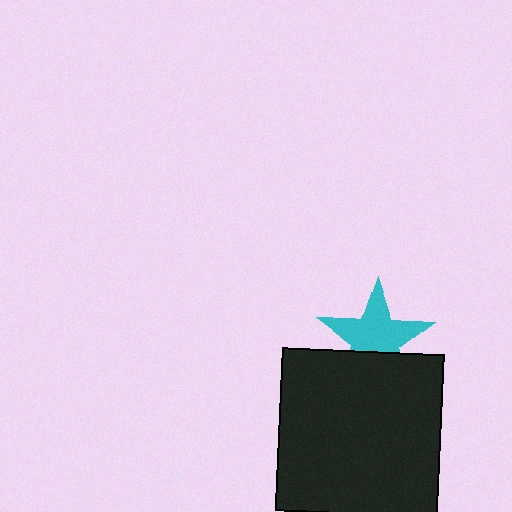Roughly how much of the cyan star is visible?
Most of it is visible (roughly 68%).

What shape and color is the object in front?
The object in front is a black square.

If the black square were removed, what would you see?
You would see the complete cyan star.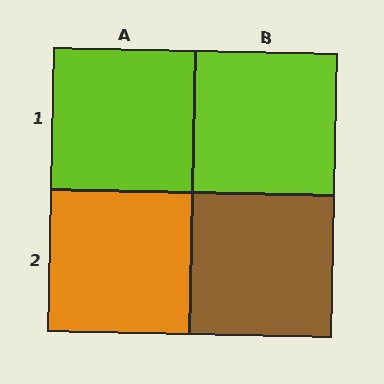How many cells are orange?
1 cell is orange.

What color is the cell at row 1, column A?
Lime.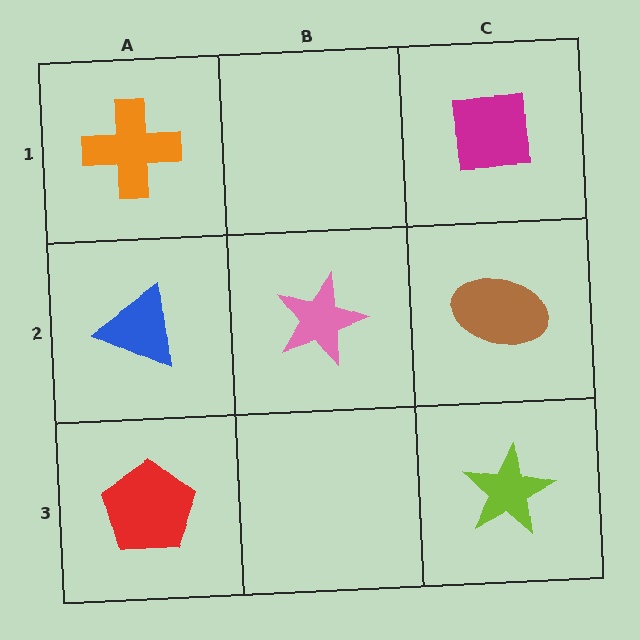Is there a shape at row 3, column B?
No, that cell is empty.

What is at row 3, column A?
A red pentagon.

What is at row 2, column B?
A pink star.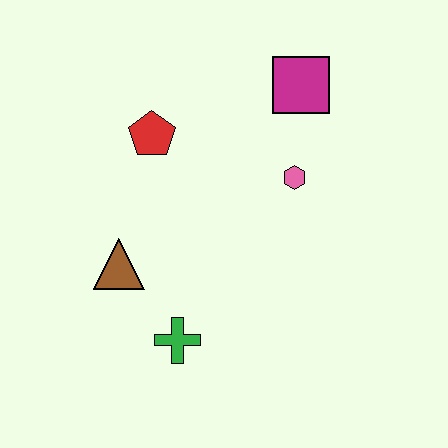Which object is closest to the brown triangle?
The green cross is closest to the brown triangle.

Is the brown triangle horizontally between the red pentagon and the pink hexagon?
No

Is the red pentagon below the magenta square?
Yes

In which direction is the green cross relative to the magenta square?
The green cross is below the magenta square.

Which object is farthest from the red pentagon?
The green cross is farthest from the red pentagon.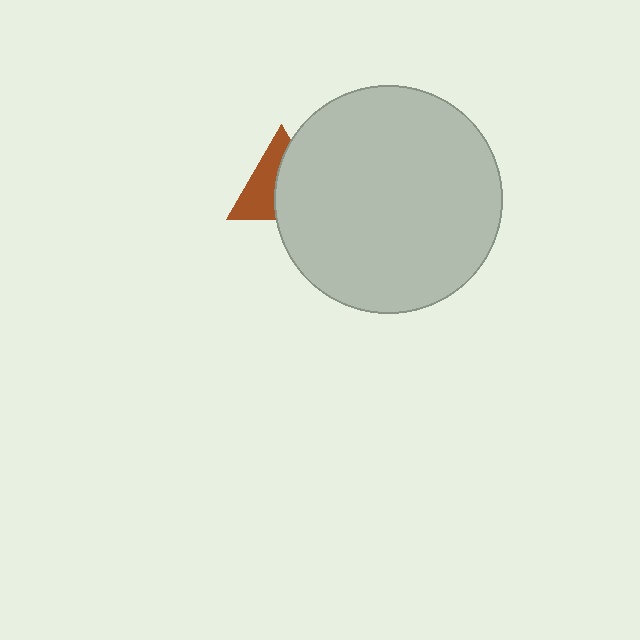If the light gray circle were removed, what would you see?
You would see the complete brown triangle.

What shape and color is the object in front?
The object in front is a light gray circle.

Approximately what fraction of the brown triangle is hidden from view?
Roughly 54% of the brown triangle is hidden behind the light gray circle.